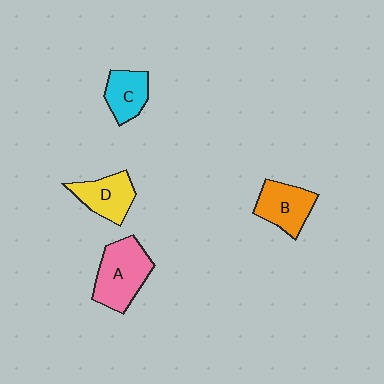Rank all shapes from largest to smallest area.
From largest to smallest: A (pink), B (orange), D (yellow), C (cyan).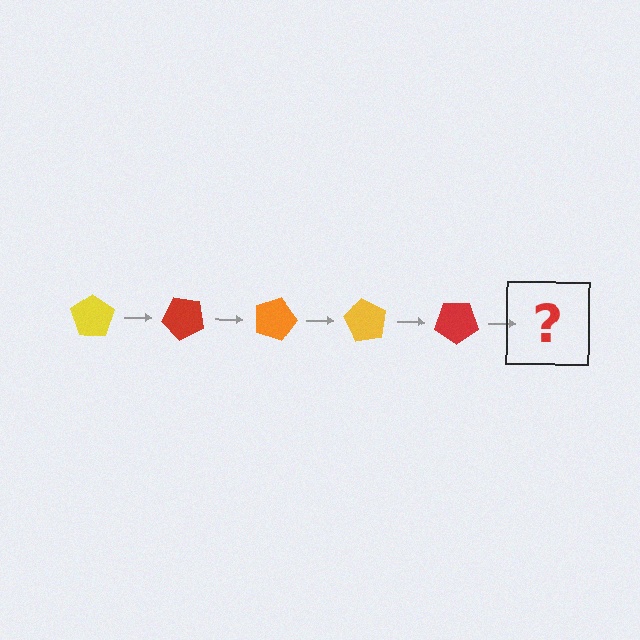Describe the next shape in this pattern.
It should be an orange pentagon, rotated 225 degrees from the start.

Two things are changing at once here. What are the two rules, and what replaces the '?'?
The two rules are that it rotates 45 degrees each step and the color cycles through yellow, red, and orange. The '?' should be an orange pentagon, rotated 225 degrees from the start.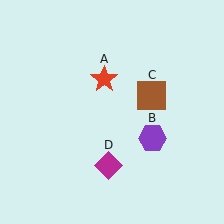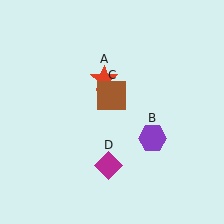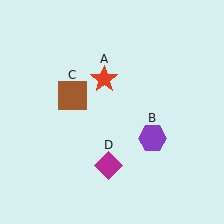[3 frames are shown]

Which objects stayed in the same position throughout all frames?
Red star (object A) and purple hexagon (object B) and magenta diamond (object D) remained stationary.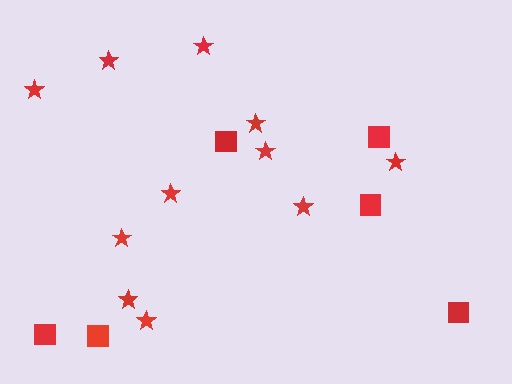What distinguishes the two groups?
There are 2 groups: one group of stars (11) and one group of squares (6).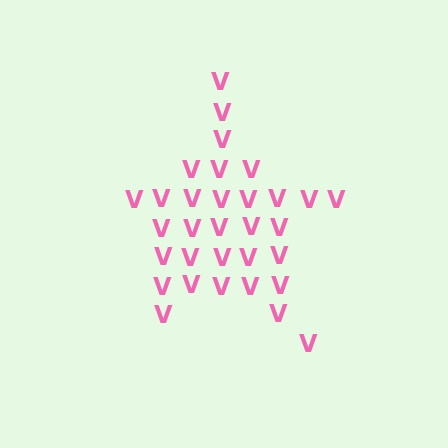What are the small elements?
The small elements are letter V's.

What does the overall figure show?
The overall figure shows a star.